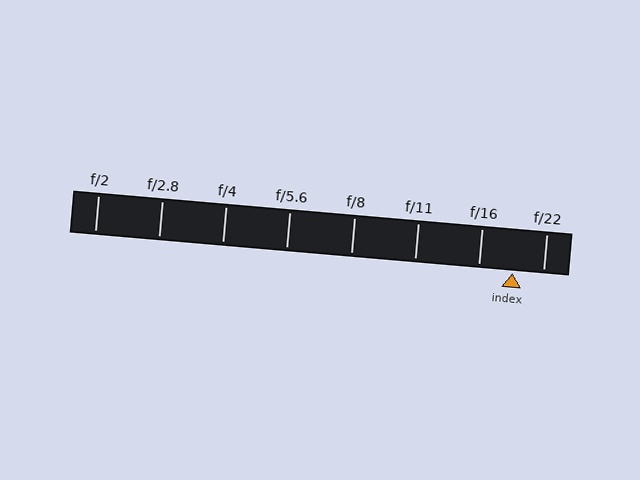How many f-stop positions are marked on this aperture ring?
There are 8 f-stop positions marked.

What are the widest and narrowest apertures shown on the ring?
The widest aperture shown is f/2 and the narrowest is f/22.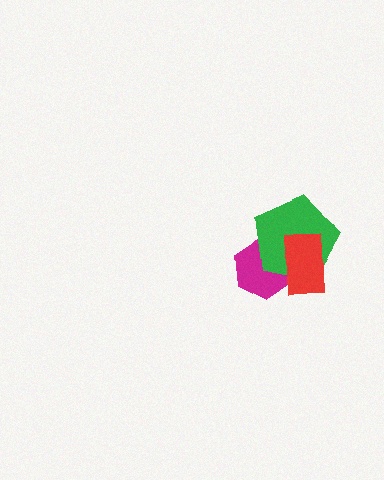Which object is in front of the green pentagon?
The red rectangle is in front of the green pentagon.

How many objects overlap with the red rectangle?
2 objects overlap with the red rectangle.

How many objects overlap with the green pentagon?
2 objects overlap with the green pentagon.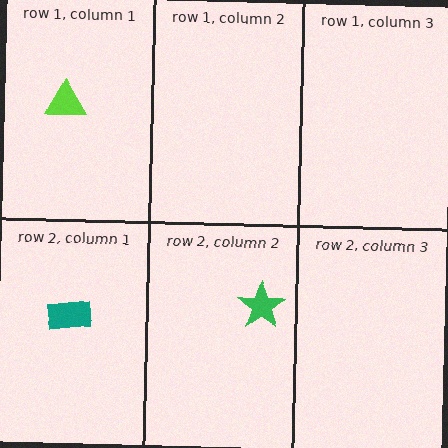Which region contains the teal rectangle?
The row 2, column 1 region.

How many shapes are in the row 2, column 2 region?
1.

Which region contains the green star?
The row 2, column 2 region.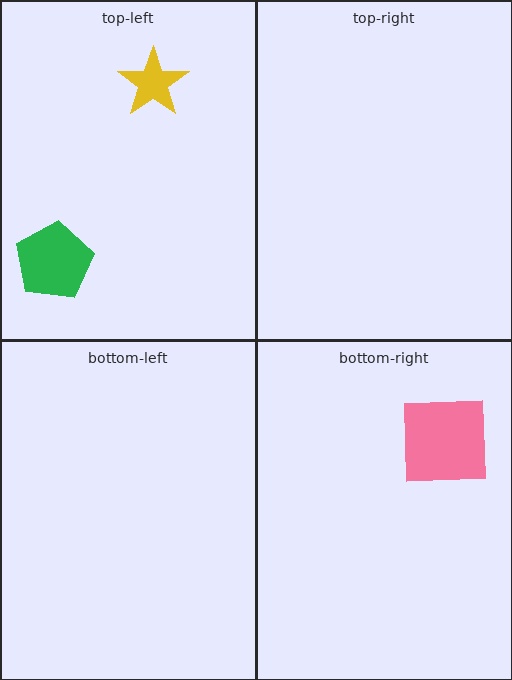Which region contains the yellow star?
The top-left region.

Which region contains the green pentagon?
The top-left region.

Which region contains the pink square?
The bottom-right region.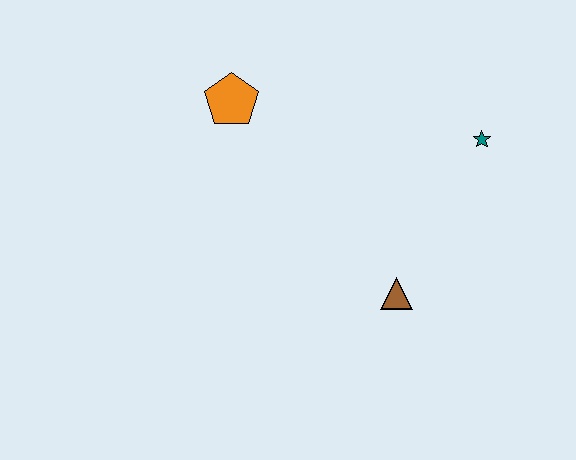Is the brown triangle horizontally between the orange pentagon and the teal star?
Yes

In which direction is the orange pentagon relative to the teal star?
The orange pentagon is to the left of the teal star.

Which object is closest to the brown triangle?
The teal star is closest to the brown triangle.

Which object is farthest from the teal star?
The orange pentagon is farthest from the teal star.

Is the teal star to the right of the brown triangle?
Yes